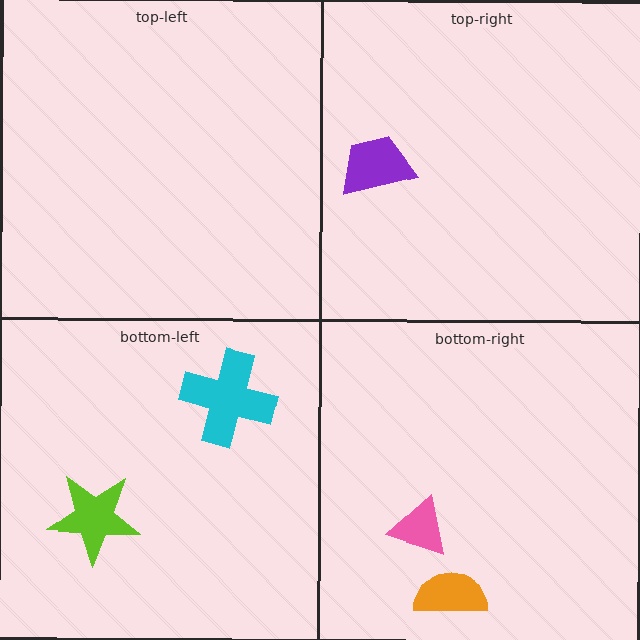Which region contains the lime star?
The bottom-left region.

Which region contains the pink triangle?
The bottom-right region.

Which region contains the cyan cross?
The bottom-left region.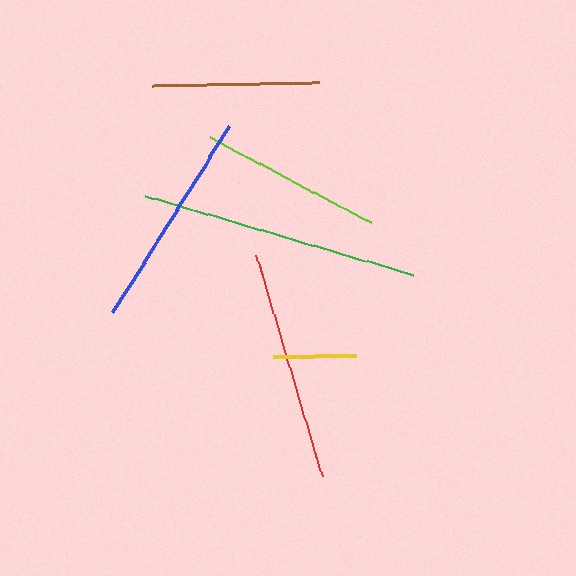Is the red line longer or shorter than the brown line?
The red line is longer than the brown line.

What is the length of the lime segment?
The lime segment is approximately 182 pixels long.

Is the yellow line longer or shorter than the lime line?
The lime line is longer than the yellow line.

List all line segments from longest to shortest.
From longest to shortest: green, red, blue, lime, brown, yellow.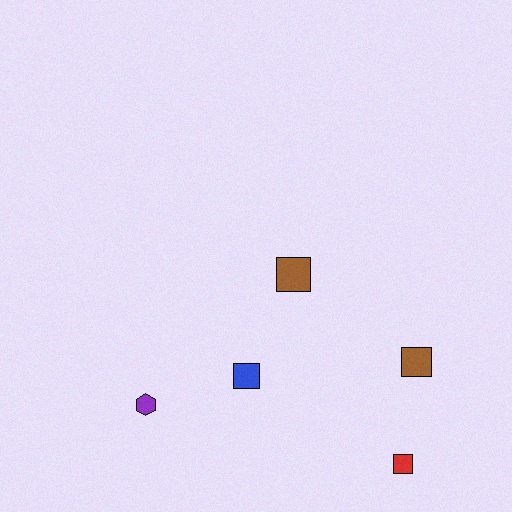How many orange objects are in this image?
There are no orange objects.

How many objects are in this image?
There are 5 objects.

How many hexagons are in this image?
There is 1 hexagon.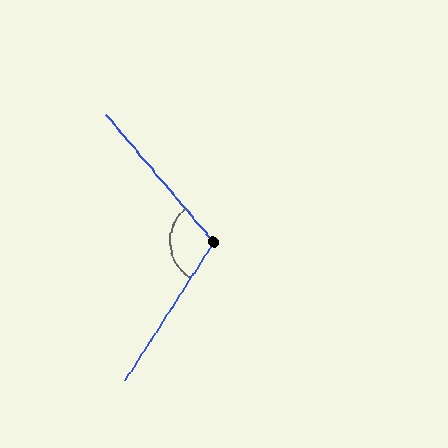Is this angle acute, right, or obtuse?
It is obtuse.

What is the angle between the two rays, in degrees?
Approximately 107 degrees.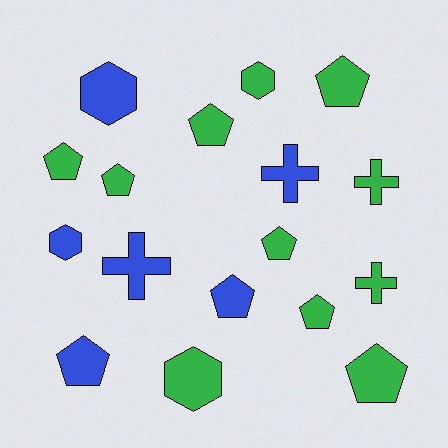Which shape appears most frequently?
Pentagon, with 9 objects.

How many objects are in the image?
There are 17 objects.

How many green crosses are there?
There are 2 green crosses.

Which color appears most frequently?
Green, with 11 objects.